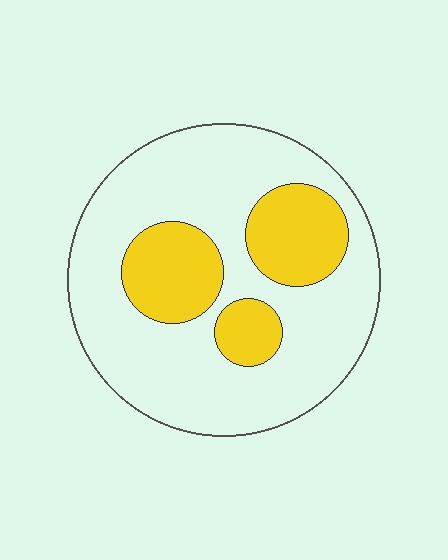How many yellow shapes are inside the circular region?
3.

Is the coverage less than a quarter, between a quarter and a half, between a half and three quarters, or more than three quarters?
Between a quarter and a half.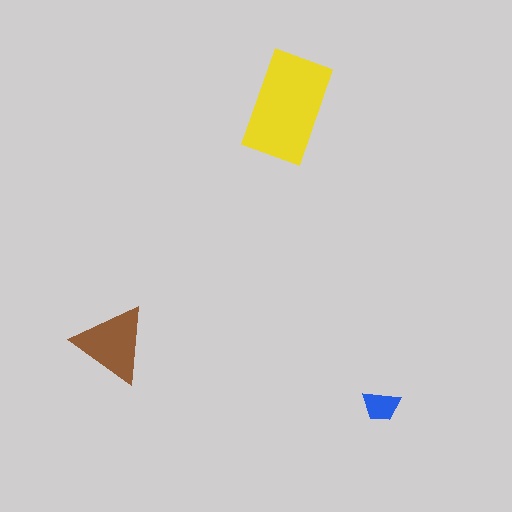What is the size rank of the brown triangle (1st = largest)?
2nd.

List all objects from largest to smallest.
The yellow rectangle, the brown triangle, the blue trapezoid.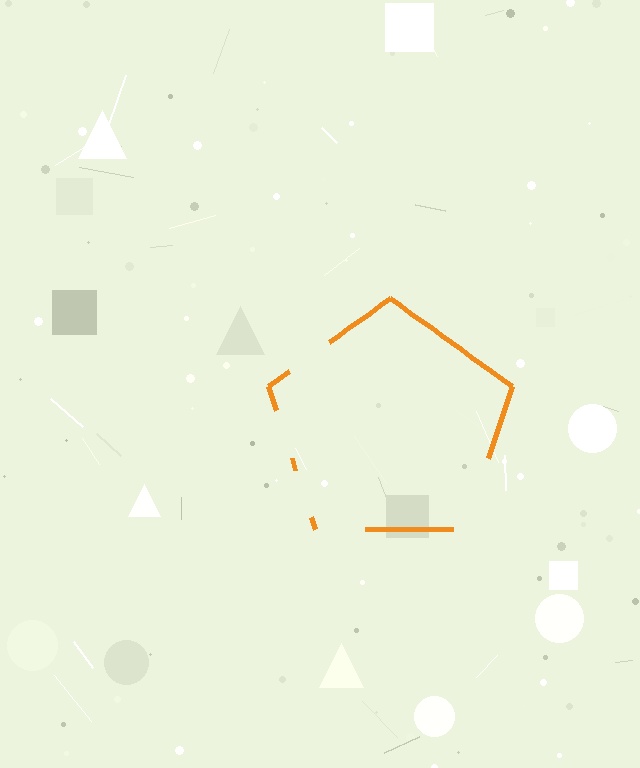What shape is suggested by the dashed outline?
The dashed outline suggests a pentagon.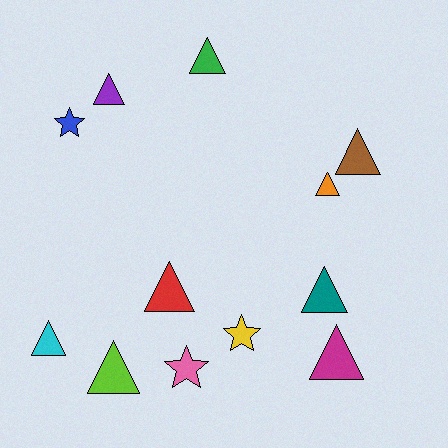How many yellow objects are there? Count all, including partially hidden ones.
There is 1 yellow object.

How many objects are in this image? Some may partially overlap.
There are 12 objects.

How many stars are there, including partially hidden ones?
There are 3 stars.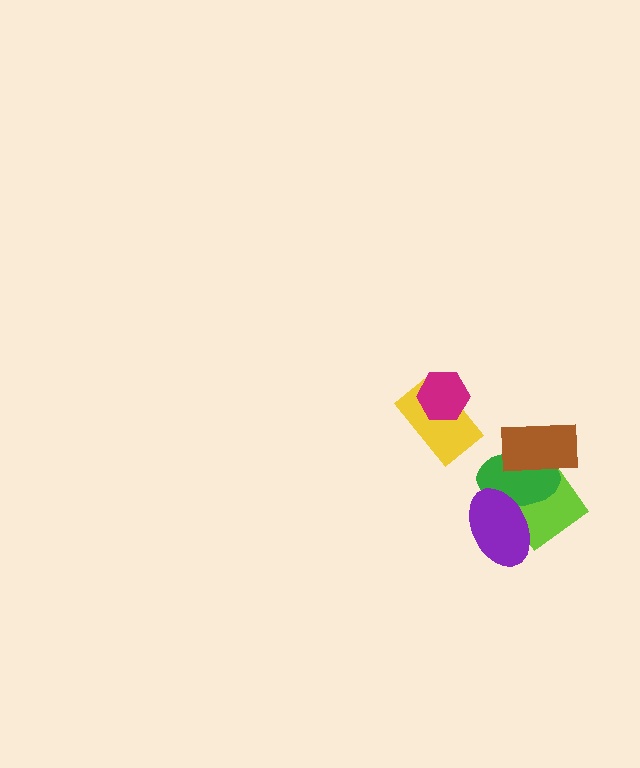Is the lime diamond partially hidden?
Yes, it is partially covered by another shape.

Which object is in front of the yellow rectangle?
The magenta hexagon is in front of the yellow rectangle.